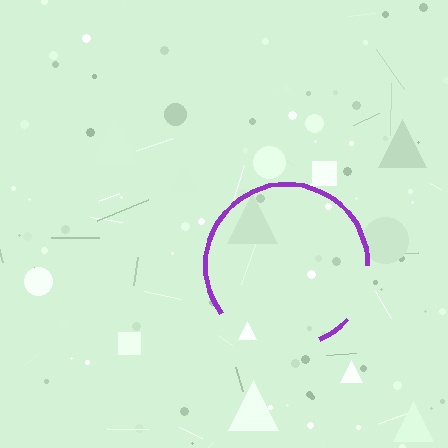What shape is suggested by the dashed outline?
The dashed outline suggests a circle.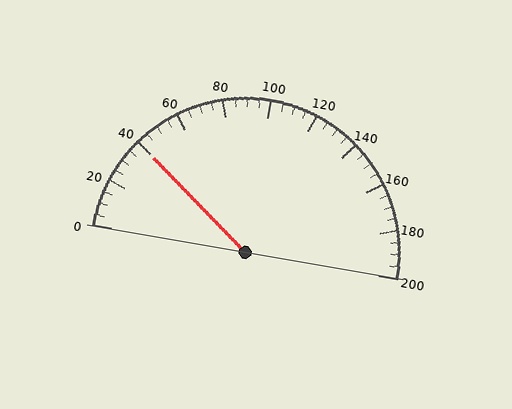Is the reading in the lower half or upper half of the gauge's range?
The reading is in the lower half of the range (0 to 200).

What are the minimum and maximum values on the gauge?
The gauge ranges from 0 to 200.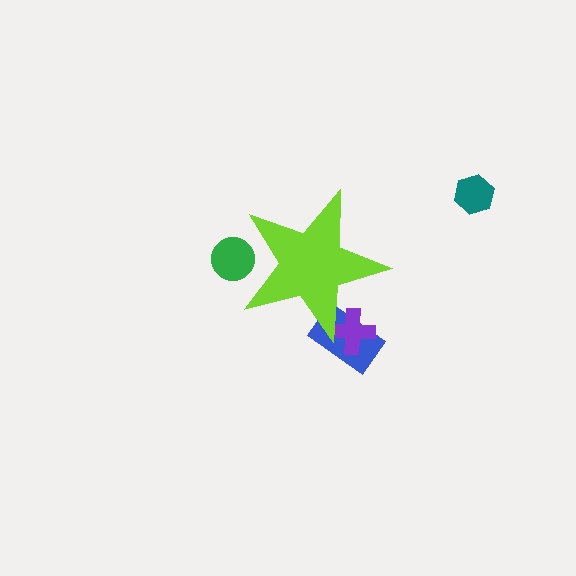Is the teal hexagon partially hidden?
No, the teal hexagon is fully visible.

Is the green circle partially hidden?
Yes, the green circle is partially hidden behind the lime star.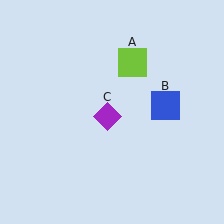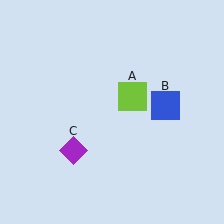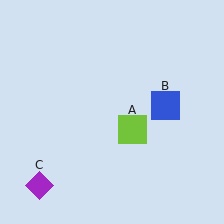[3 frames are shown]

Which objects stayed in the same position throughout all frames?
Blue square (object B) remained stationary.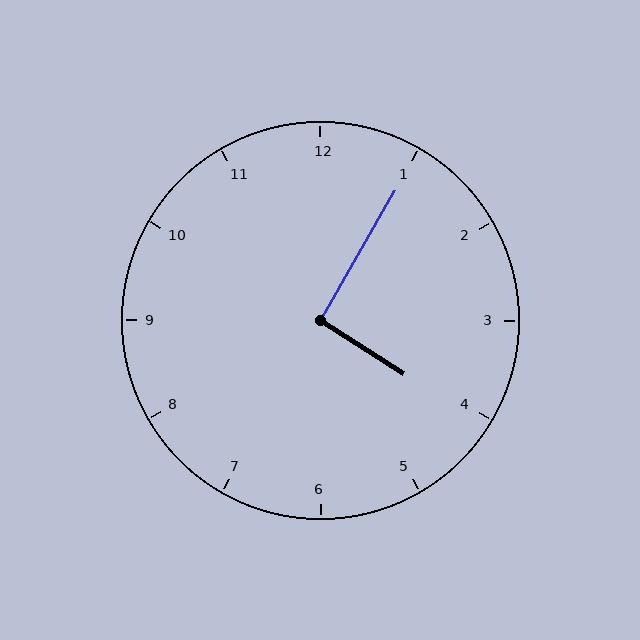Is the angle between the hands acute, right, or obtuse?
It is right.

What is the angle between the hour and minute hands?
Approximately 92 degrees.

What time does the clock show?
4:05.